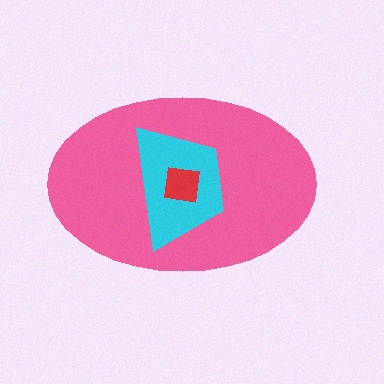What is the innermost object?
The red square.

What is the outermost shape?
The pink ellipse.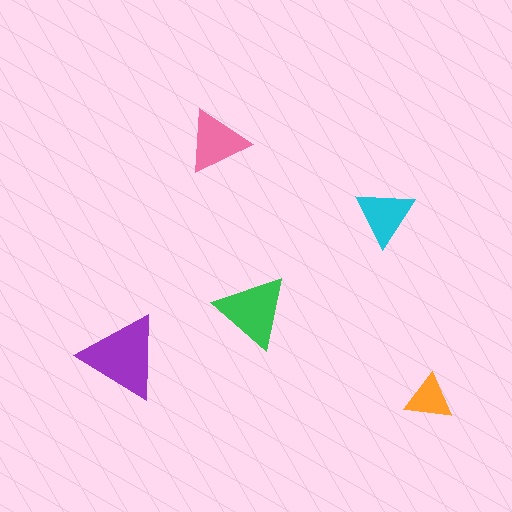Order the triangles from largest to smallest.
the purple one, the green one, the pink one, the cyan one, the orange one.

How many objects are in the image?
There are 5 objects in the image.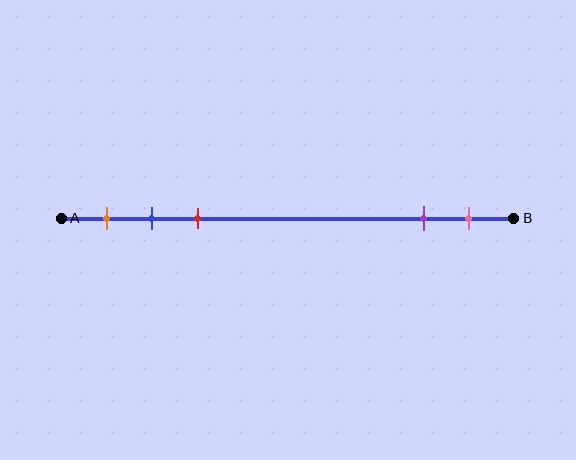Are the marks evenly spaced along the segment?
No, the marks are not evenly spaced.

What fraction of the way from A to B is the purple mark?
The purple mark is approximately 80% (0.8) of the way from A to B.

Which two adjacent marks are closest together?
The blue and red marks are the closest adjacent pair.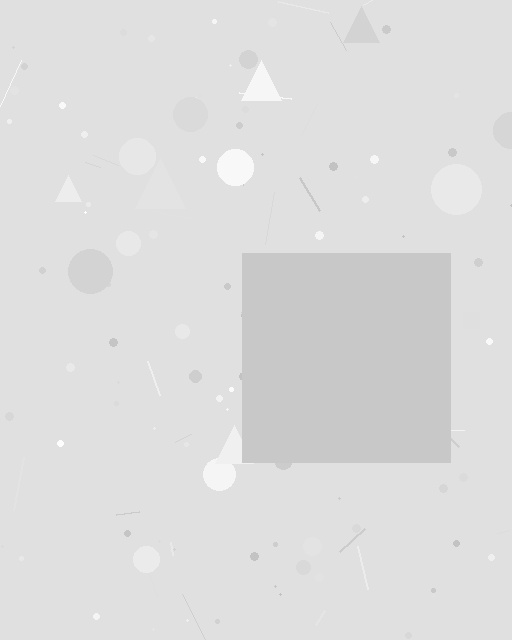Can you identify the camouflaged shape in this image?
The camouflaged shape is a square.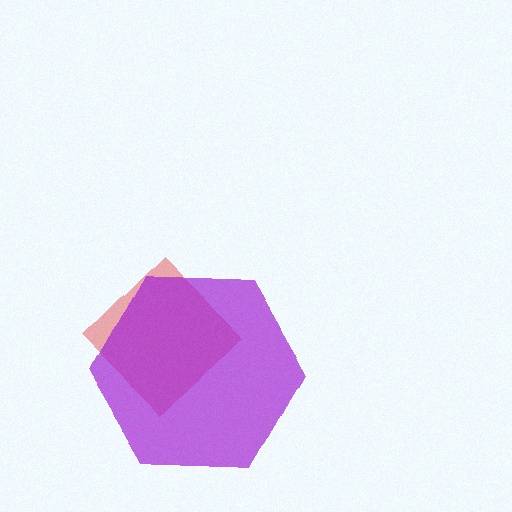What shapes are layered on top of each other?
The layered shapes are: a red diamond, a purple hexagon.